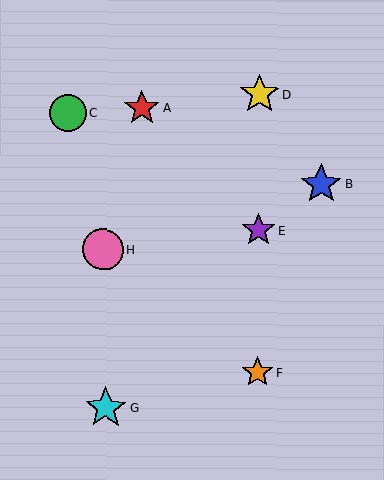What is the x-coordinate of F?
Object F is at x≈258.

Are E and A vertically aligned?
No, E is at x≈259 and A is at x≈142.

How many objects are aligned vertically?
3 objects (D, E, F) are aligned vertically.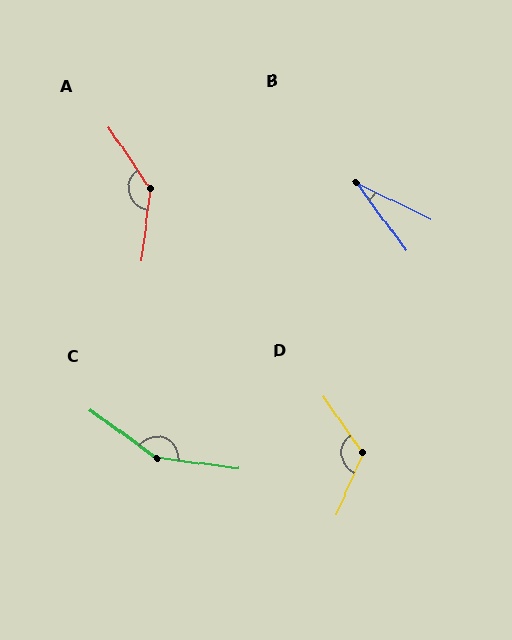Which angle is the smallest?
B, at approximately 28 degrees.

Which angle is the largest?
C, at approximately 152 degrees.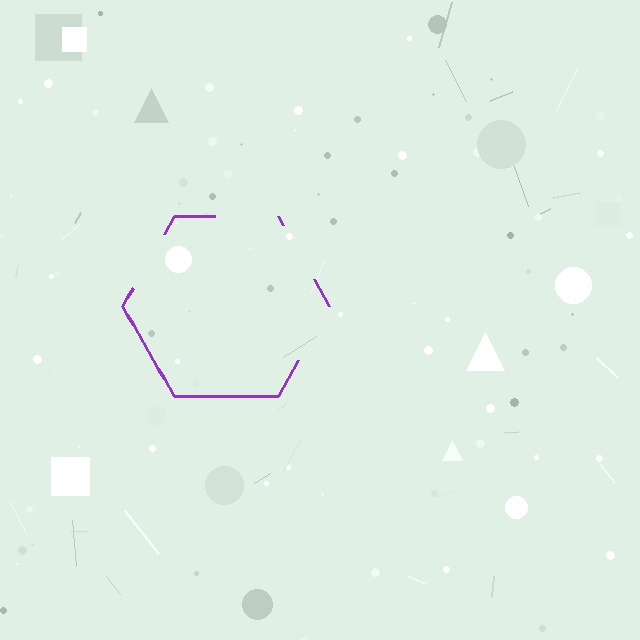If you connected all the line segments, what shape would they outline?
They would outline a hexagon.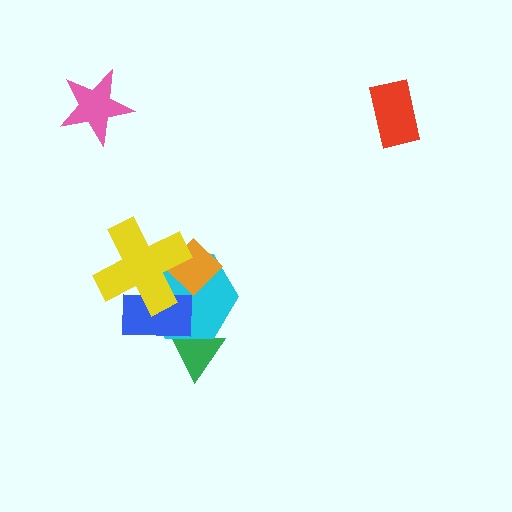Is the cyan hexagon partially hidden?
Yes, it is partially covered by another shape.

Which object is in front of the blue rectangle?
The yellow cross is in front of the blue rectangle.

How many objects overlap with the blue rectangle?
3 objects overlap with the blue rectangle.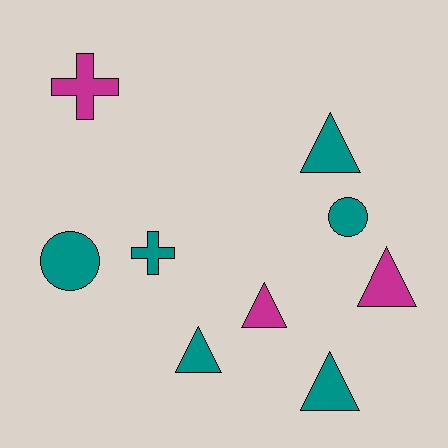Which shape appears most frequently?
Triangle, with 5 objects.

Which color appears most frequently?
Teal, with 6 objects.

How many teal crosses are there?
There is 1 teal cross.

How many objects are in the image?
There are 9 objects.